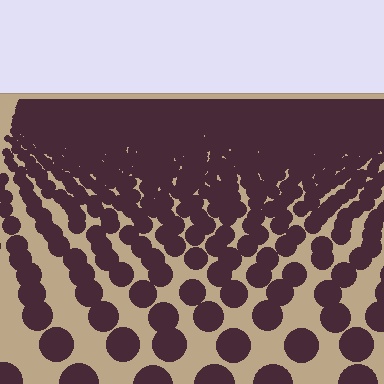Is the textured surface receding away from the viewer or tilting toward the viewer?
The surface is receding away from the viewer. Texture elements get smaller and denser toward the top.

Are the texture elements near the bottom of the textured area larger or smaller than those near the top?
Larger. Near the bottom, elements are closer to the viewer and appear at a bigger on-screen size.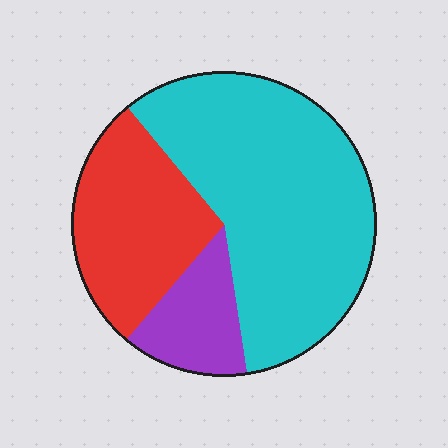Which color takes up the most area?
Cyan, at roughly 60%.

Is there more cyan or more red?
Cyan.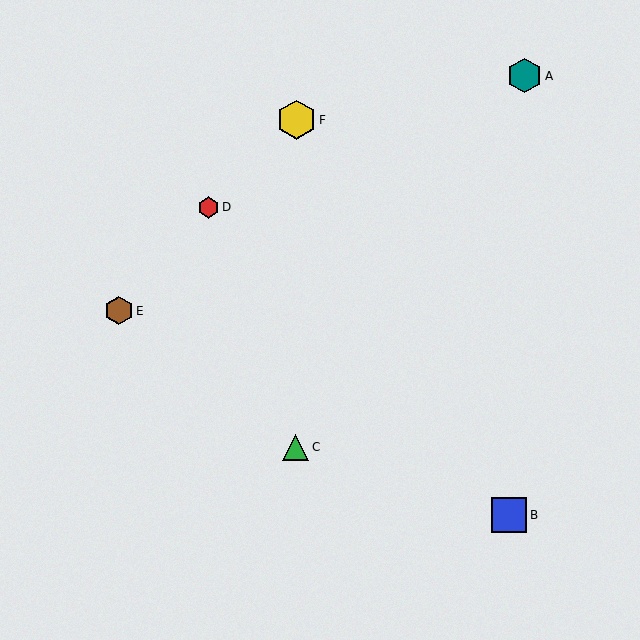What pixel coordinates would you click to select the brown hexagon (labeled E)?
Click at (119, 311) to select the brown hexagon E.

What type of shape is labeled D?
Shape D is a red hexagon.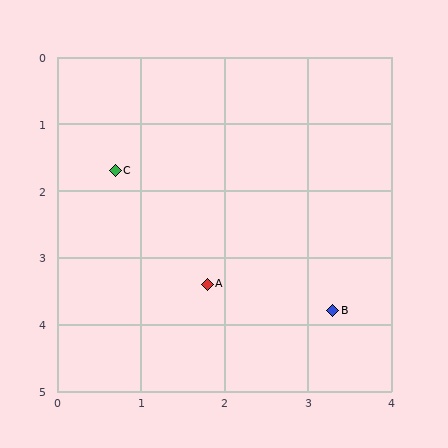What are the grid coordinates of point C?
Point C is at approximately (0.7, 1.7).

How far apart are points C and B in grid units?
Points C and B are about 3.3 grid units apart.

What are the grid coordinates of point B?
Point B is at approximately (3.3, 3.8).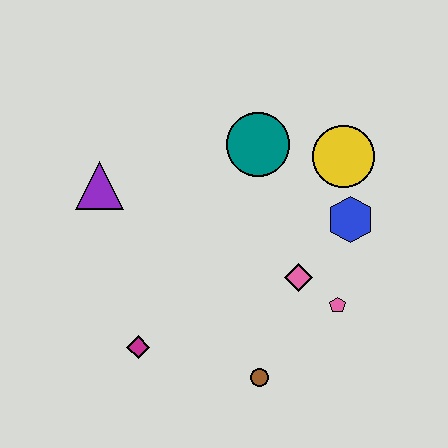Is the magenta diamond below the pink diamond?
Yes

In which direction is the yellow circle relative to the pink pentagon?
The yellow circle is above the pink pentagon.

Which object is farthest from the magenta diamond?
The yellow circle is farthest from the magenta diamond.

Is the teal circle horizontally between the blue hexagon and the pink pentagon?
No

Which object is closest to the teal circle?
The yellow circle is closest to the teal circle.